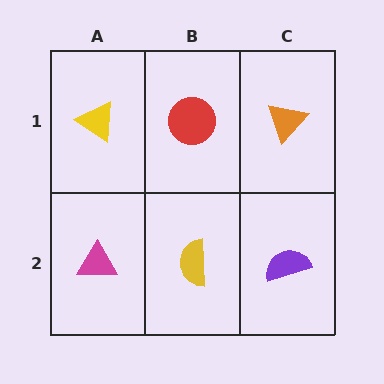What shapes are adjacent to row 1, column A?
A magenta triangle (row 2, column A), a red circle (row 1, column B).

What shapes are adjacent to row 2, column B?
A red circle (row 1, column B), a magenta triangle (row 2, column A), a purple semicircle (row 2, column C).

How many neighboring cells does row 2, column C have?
2.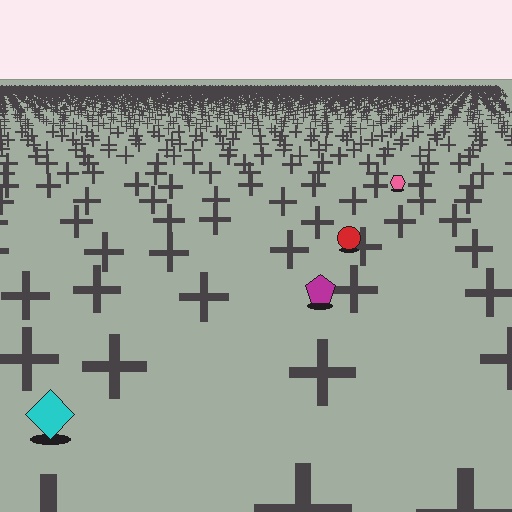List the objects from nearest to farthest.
From nearest to farthest: the cyan diamond, the magenta pentagon, the red circle, the pink hexagon.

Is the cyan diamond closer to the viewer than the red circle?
Yes. The cyan diamond is closer — you can tell from the texture gradient: the ground texture is coarser near it.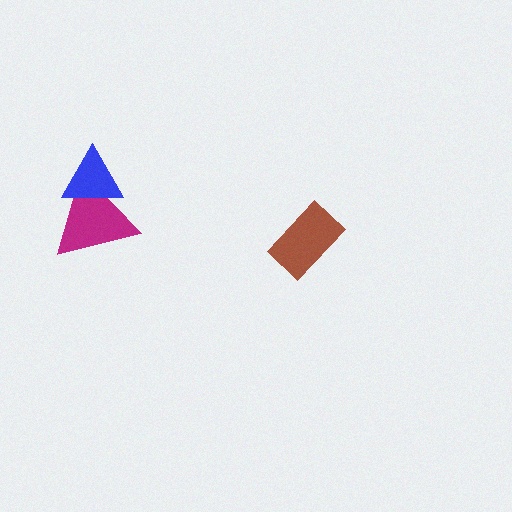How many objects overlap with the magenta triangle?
1 object overlaps with the magenta triangle.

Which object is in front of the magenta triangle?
The blue triangle is in front of the magenta triangle.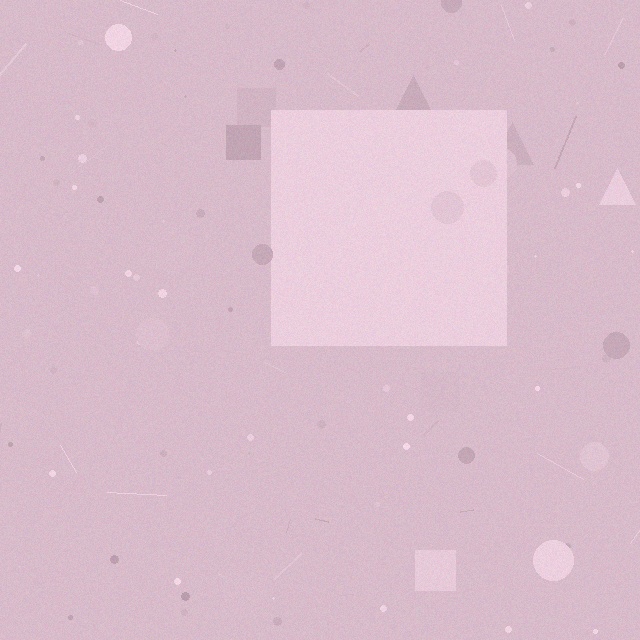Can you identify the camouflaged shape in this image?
The camouflaged shape is a square.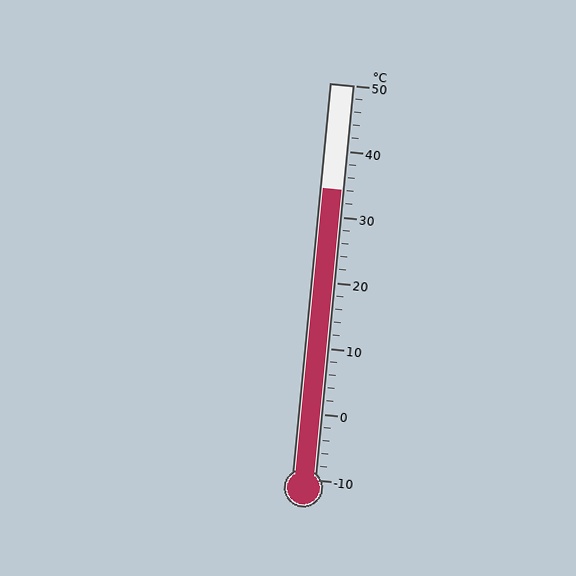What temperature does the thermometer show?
The thermometer shows approximately 34°C.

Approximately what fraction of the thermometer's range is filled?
The thermometer is filled to approximately 75% of its range.